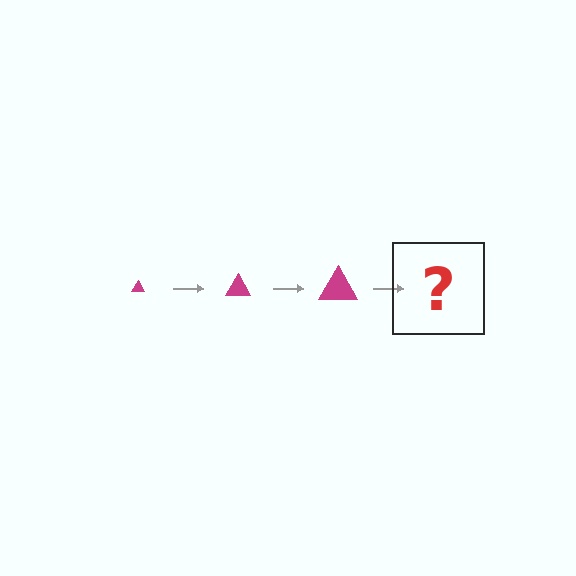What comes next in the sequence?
The next element should be a magenta triangle, larger than the previous one.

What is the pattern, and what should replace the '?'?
The pattern is that the triangle gets progressively larger each step. The '?' should be a magenta triangle, larger than the previous one.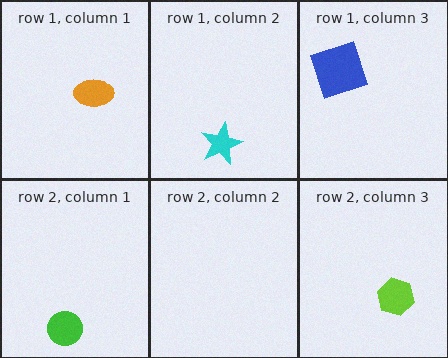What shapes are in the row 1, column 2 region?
The cyan star.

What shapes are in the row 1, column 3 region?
The blue square.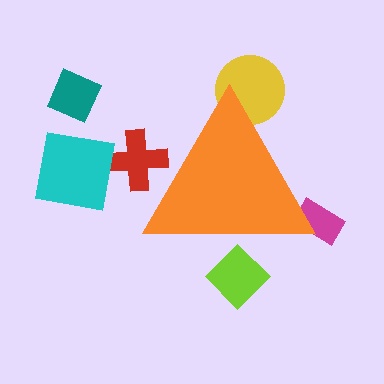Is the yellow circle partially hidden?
Yes, the yellow circle is partially hidden behind the orange triangle.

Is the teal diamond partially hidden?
No, the teal diamond is fully visible.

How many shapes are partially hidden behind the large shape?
4 shapes are partially hidden.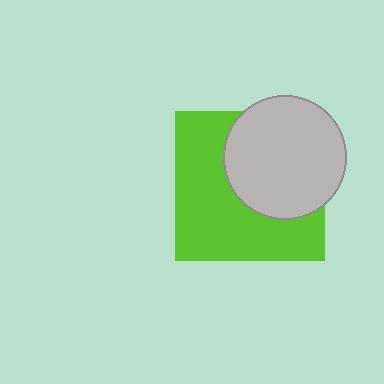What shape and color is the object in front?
The object in front is a light gray circle.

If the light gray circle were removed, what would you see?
You would see the complete lime square.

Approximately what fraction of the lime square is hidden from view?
Roughly 44% of the lime square is hidden behind the light gray circle.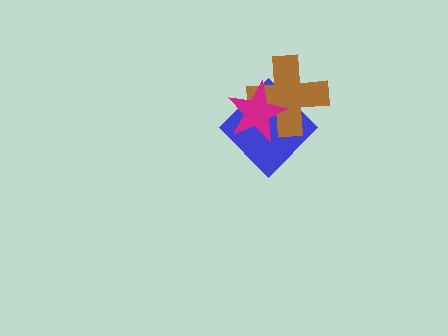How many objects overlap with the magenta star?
2 objects overlap with the magenta star.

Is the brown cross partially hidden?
Yes, it is partially covered by another shape.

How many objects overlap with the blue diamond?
2 objects overlap with the blue diamond.